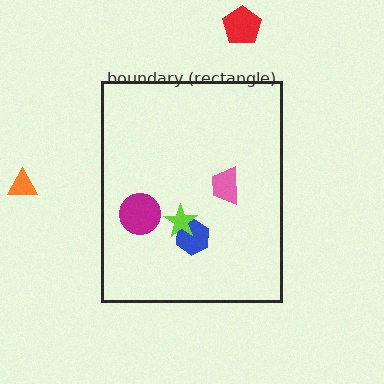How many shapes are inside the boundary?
4 inside, 2 outside.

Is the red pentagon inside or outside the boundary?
Outside.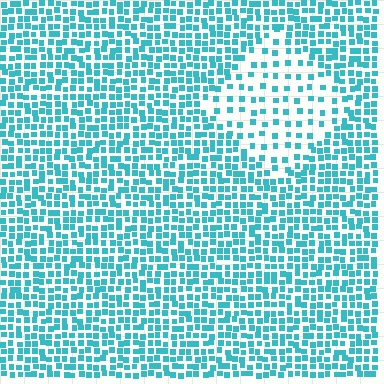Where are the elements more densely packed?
The elements are more densely packed outside the diamond boundary.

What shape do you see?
I see a diamond.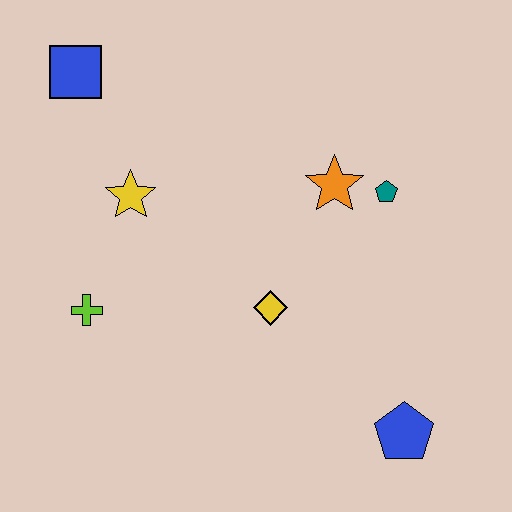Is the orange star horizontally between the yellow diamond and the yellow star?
No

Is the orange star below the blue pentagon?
No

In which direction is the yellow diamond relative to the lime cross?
The yellow diamond is to the right of the lime cross.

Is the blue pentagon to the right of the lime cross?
Yes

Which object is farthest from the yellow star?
The blue pentagon is farthest from the yellow star.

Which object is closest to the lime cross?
The yellow star is closest to the lime cross.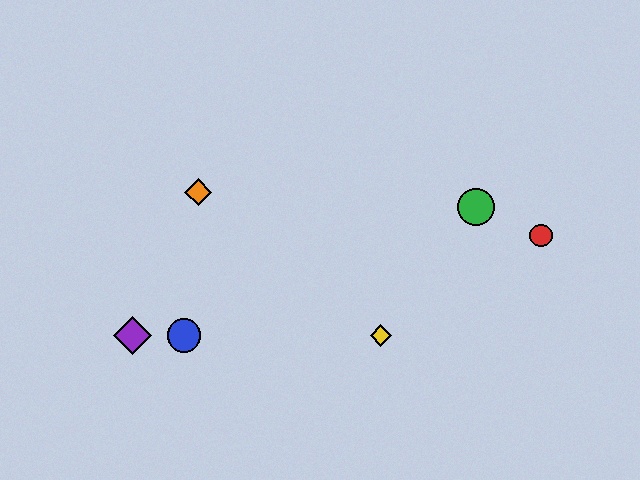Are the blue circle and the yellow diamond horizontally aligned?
Yes, both are at y≈336.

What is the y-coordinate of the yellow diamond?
The yellow diamond is at y≈336.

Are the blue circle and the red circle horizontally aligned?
No, the blue circle is at y≈336 and the red circle is at y≈236.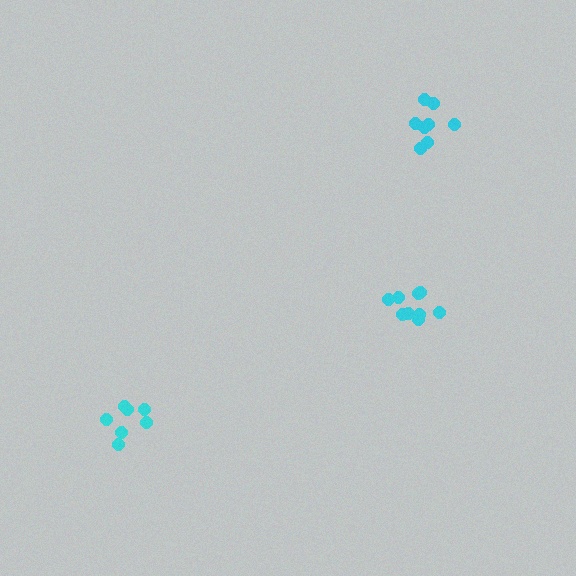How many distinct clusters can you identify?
There are 3 distinct clusters.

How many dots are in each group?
Group 1: 8 dots, Group 2: 9 dots, Group 3: 8 dots (25 total).